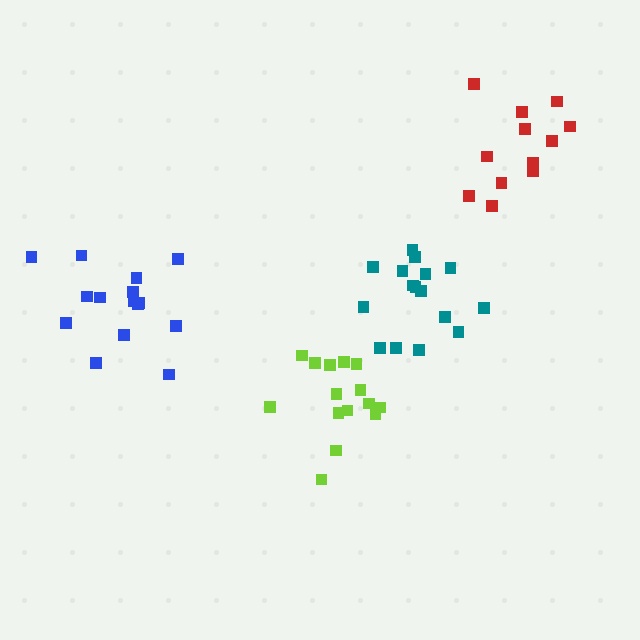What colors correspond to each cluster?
The clusters are colored: red, blue, lime, teal.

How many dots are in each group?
Group 1: 12 dots, Group 2: 15 dots, Group 3: 15 dots, Group 4: 16 dots (58 total).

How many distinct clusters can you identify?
There are 4 distinct clusters.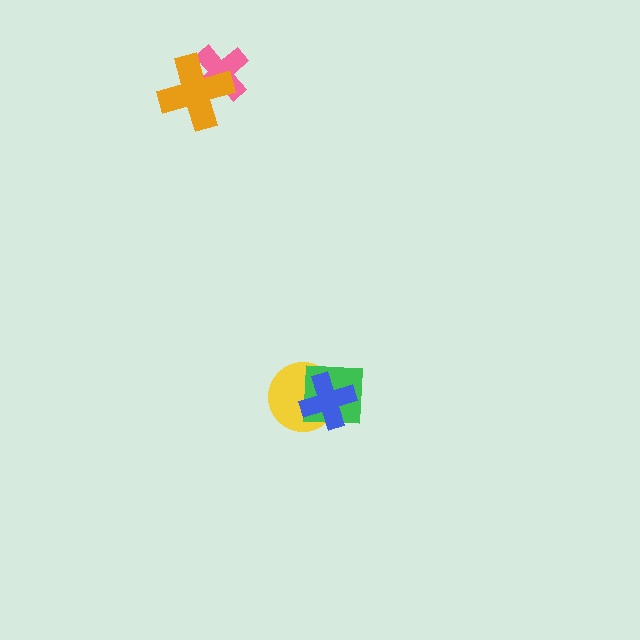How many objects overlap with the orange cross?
1 object overlaps with the orange cross.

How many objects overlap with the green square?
2 objects overlap with the green square.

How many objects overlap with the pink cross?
1 object overlaps with the pink cross.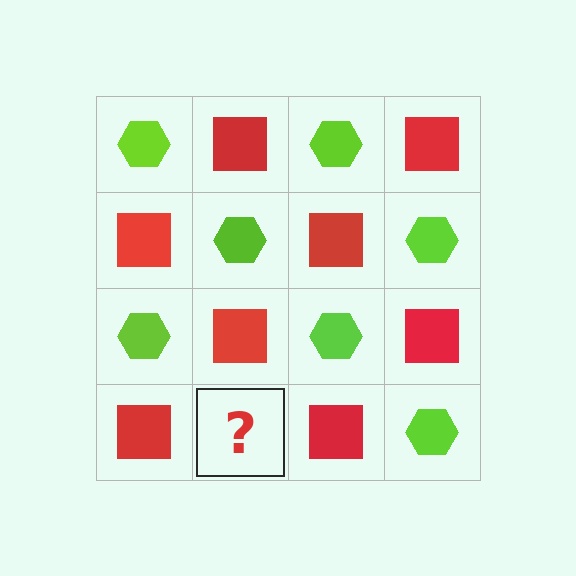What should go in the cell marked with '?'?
The missing cell should contain a lime hexagon.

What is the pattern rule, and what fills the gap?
The rule is that it alternates lime hexagon and red square in a checkerboard pattern. The gap should be filled with a lime hexagon.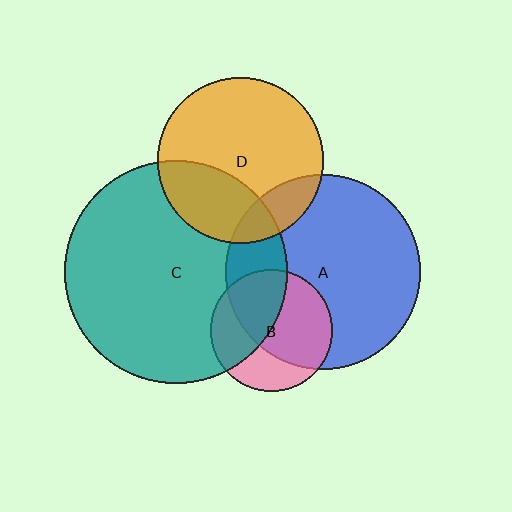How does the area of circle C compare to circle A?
Approximately 1.3 times.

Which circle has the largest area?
Circle C (teal).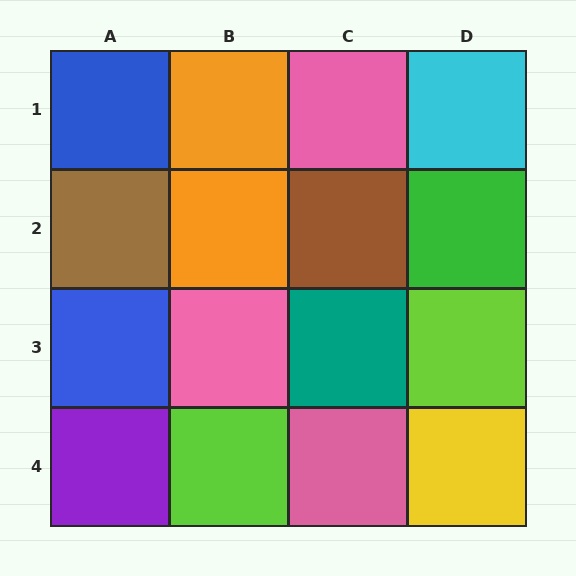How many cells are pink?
3 cells are pink.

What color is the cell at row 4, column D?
Yellow.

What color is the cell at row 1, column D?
Cyan.